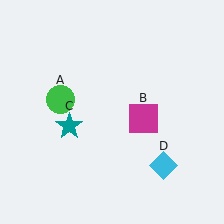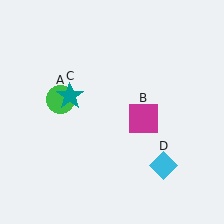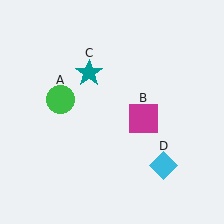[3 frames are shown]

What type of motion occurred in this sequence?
The teal star (object C) rotated clockwise around the center of the scene.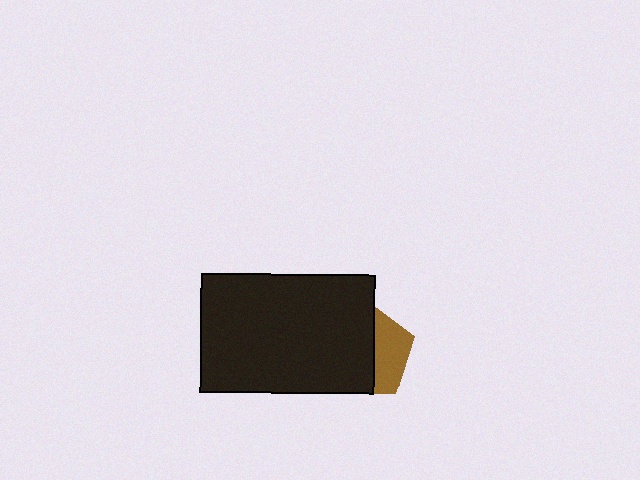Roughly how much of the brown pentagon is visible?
A small part of it is visible (roughly 38%).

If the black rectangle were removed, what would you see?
You would see the complete brown pentagon.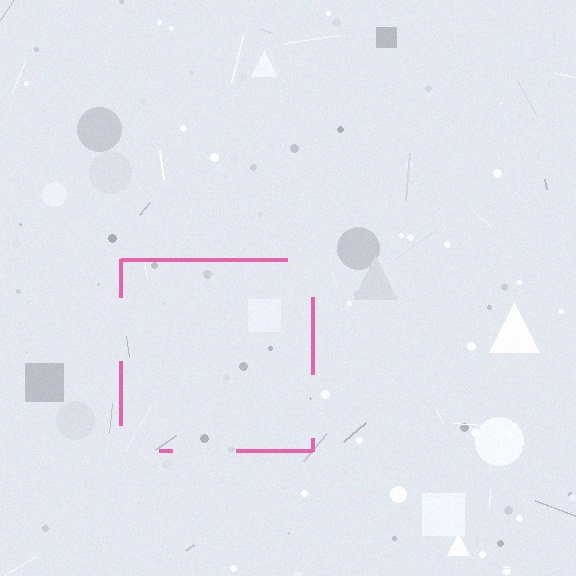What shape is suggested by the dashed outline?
The dashed outline suggests a square.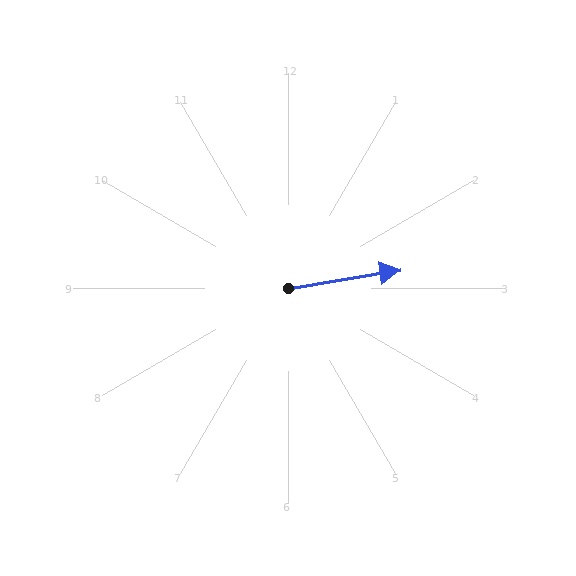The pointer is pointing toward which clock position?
Roughly 3 o'clock.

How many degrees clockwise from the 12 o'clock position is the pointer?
Approximately 81 degrees.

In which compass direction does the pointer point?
East.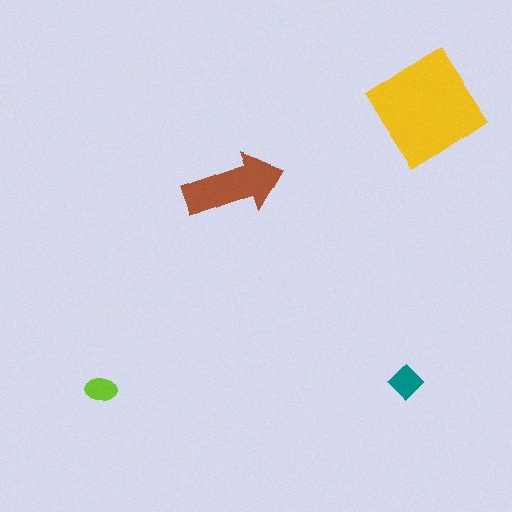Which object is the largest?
The yellow diamond.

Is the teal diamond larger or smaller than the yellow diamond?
Smaller.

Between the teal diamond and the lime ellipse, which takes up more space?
The teal diamond.